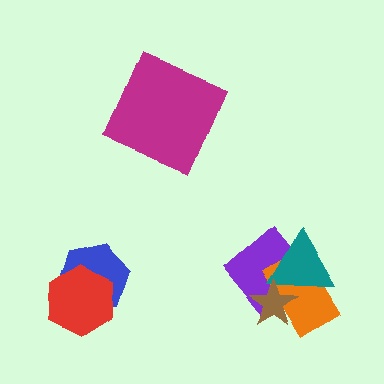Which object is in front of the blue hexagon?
The red hexagon is in front of the blue hexagon.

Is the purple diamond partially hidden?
Yes, it is partially covered by another shape.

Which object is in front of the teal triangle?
The brown star is in front of the teal triangle.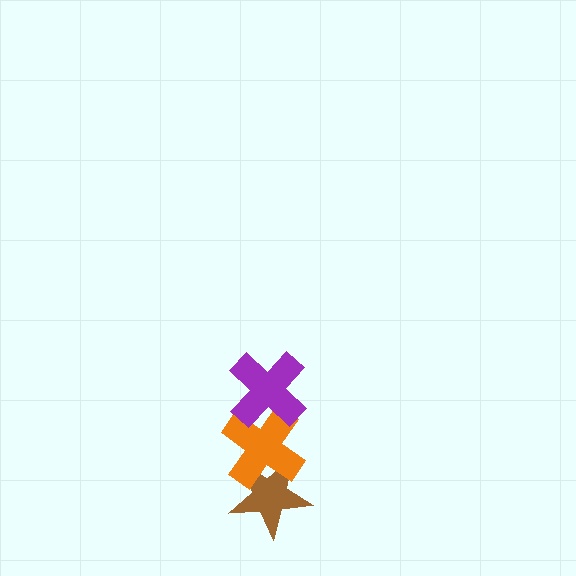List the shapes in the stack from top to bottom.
From top to bottom: the purple cross, the orange cross, the brown star.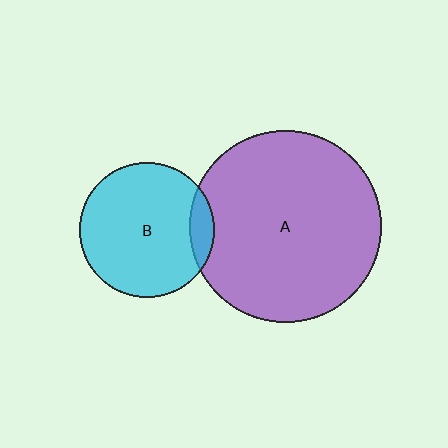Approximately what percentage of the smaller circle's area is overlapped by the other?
Approximately 10%.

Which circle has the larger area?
Circle A (purple).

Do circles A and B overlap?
Yes.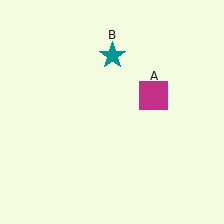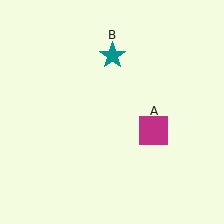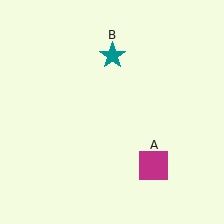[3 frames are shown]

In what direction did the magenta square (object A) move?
The magenta square (object A) moved down.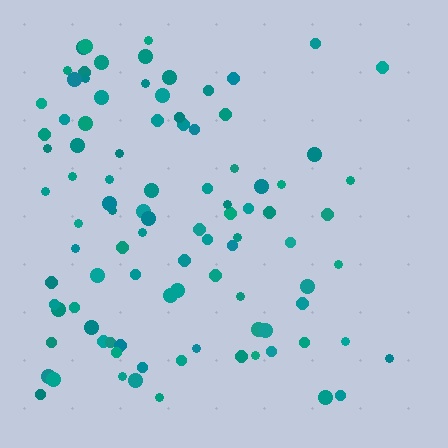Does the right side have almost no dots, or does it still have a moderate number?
Still a moderate number, just noticeably fewer than the left.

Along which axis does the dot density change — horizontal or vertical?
Horizontal.